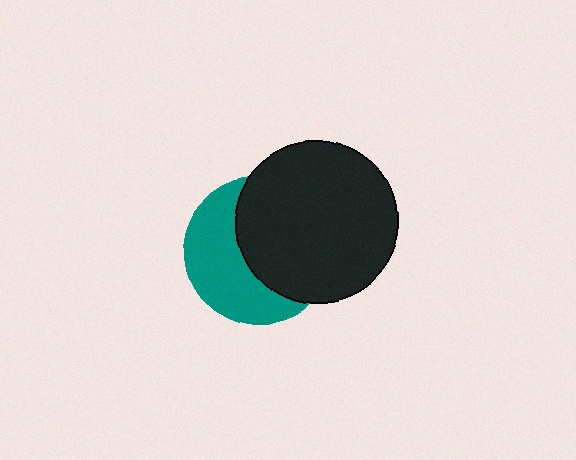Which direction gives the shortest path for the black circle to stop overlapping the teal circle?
Moving right gives the shortest separation.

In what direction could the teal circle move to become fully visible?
The teal circle could move left. That would shift it out from behind the black circle entirely.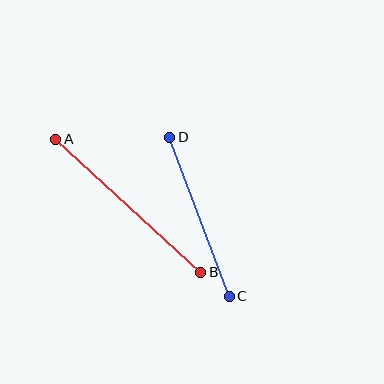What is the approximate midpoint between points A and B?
The midpoint is at approximately (128, 206) pixels.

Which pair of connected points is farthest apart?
Points A and B are farthest apart.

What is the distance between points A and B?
The distance is approximately 197 pixels.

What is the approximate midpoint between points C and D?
The midpoint is at approximately (200, 217) pixels.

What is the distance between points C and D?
The distance is approximately 170 pixels.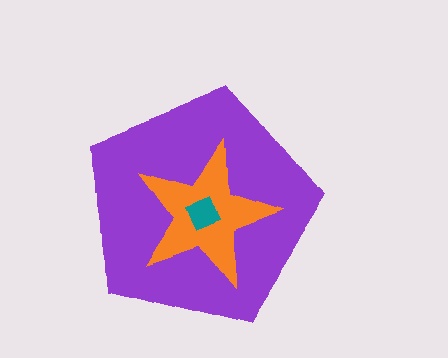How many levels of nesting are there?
3.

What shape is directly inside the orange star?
The teal square.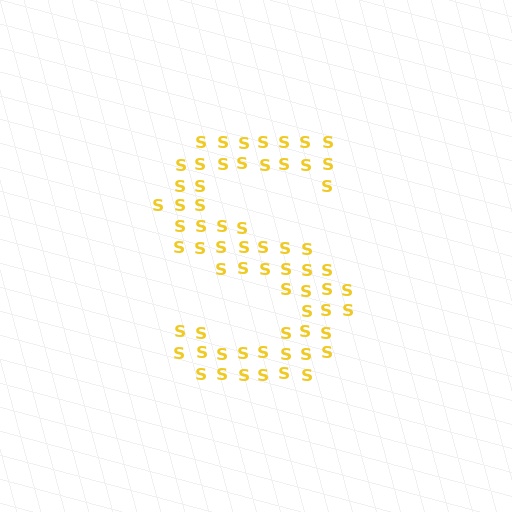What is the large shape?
The large shape is the letter S.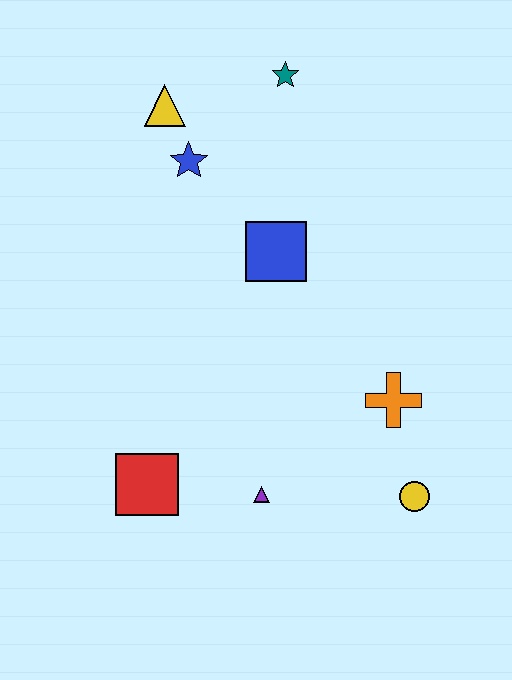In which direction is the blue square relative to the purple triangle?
The blue square is above the purple triangle.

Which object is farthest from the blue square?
The yellow circle is farthest from the blue square.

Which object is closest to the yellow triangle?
The blue star is closest to the yellow triangle.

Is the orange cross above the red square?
Yes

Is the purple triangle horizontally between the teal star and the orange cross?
No